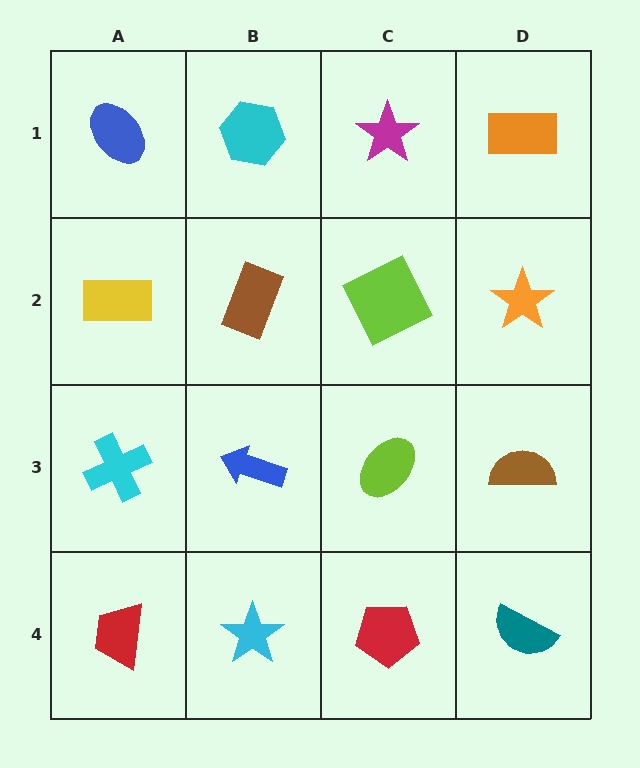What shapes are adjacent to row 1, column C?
A lime square (row 2, column C), a cyan hexagon (row 1, column B), an orange rectangle (row 1, column D).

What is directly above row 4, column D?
A brown semicircle.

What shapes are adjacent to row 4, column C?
A lime ellipse (row 3, column C), a cyan star (row 4, column B), a teal semicircle (row 4, column D).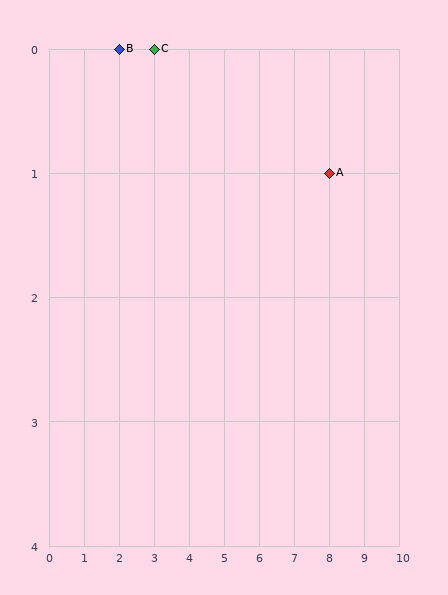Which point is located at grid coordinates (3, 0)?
Point C is at (3, 0).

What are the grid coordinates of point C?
Point C is at grid coordinates (3, 0).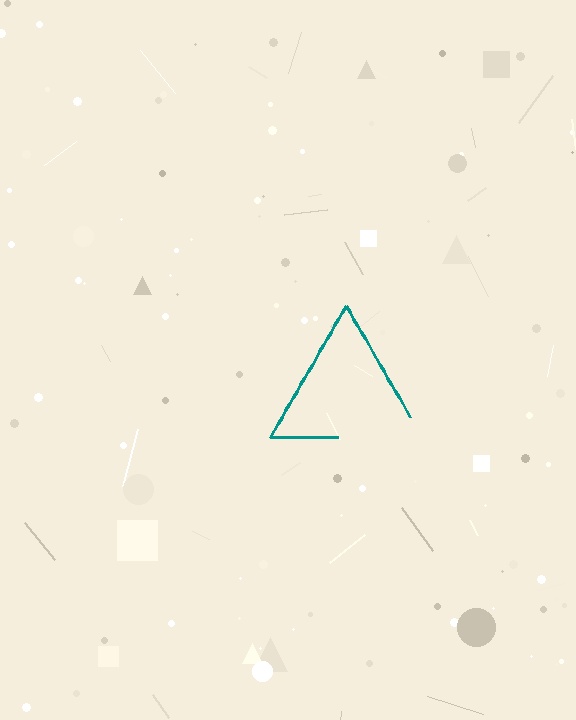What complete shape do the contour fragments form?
The contour fragments form a triangle.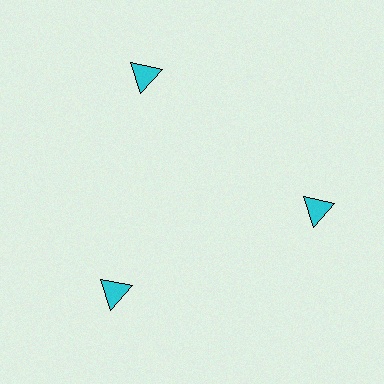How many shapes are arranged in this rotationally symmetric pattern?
There are 3 shapes, arranged in 3 groups of 1.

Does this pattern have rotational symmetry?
Yes, this pattern has 3-fold rotational symmetry. It looks the same after rotating 120 degrees around the center.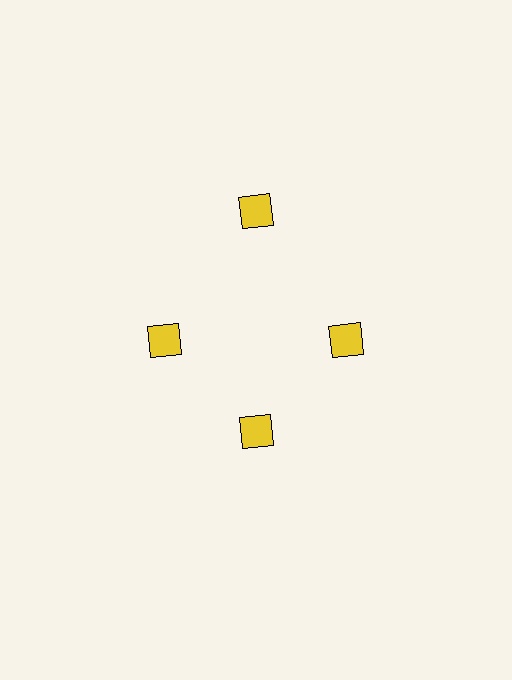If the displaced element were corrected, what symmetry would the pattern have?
It would have 4-fold rotational symmetry — the pattern would map onto itself every 90 degrees.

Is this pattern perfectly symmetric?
No. The 4 yellow diamonds are arranged in a ring, but one element near the 12 o'clock position is pushed outward from the center, breaking the 4-fold rotational symmetry.